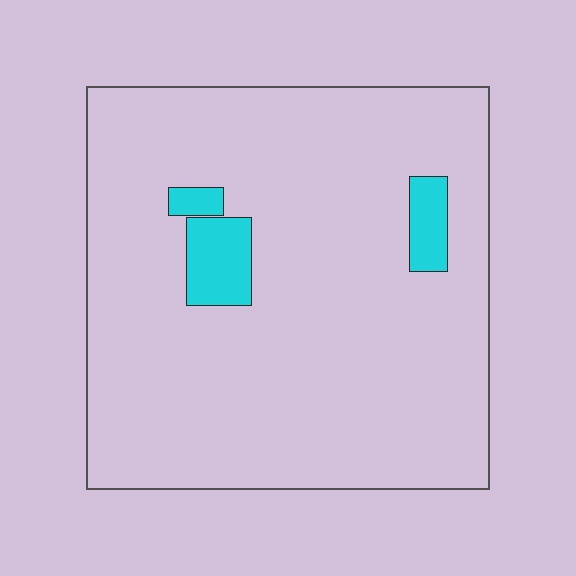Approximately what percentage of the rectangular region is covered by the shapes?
Approximately 5%.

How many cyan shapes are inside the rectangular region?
3.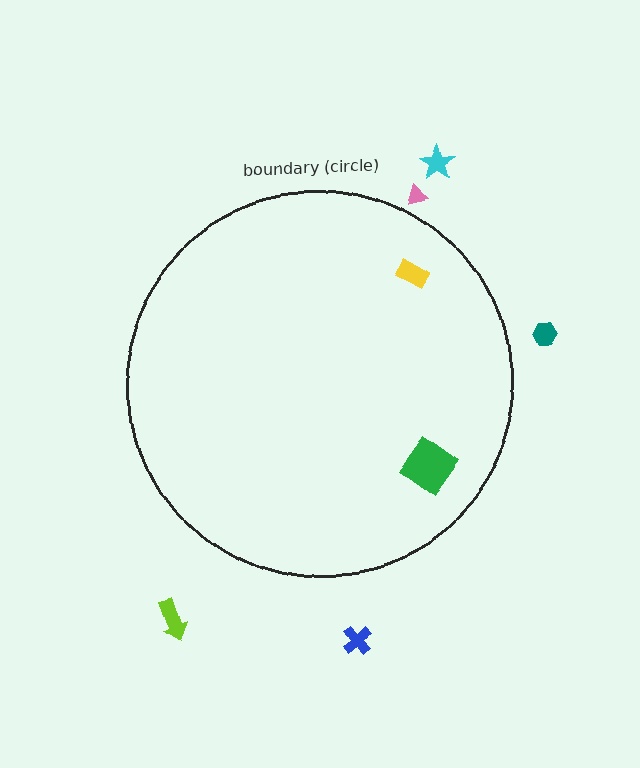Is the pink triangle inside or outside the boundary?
Outside.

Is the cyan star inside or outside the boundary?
Outside.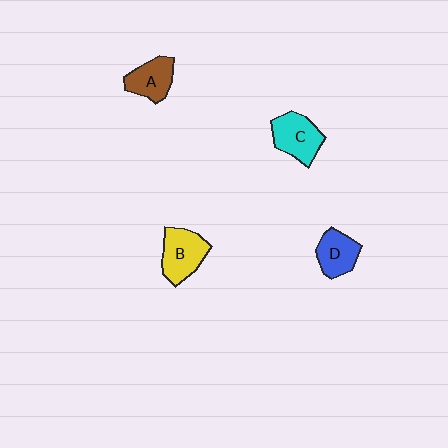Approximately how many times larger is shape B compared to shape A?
Approximately 1.2 times.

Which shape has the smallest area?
Shape D (blue).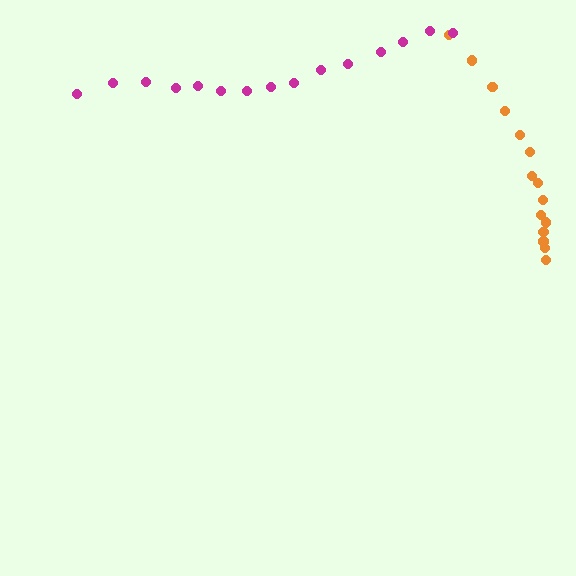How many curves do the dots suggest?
There are 2 distinct paths.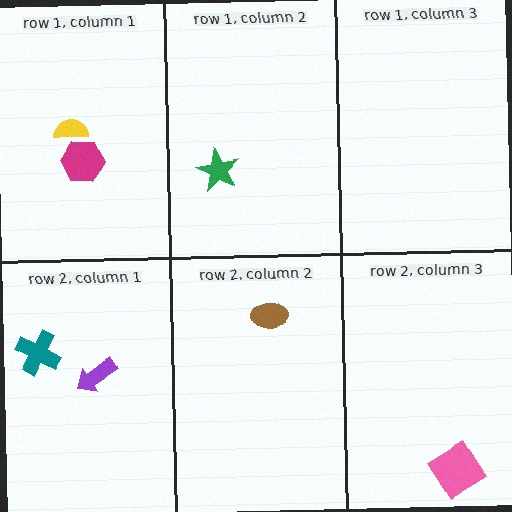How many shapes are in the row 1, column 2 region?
1.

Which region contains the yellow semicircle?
The row 1, column 1 region.